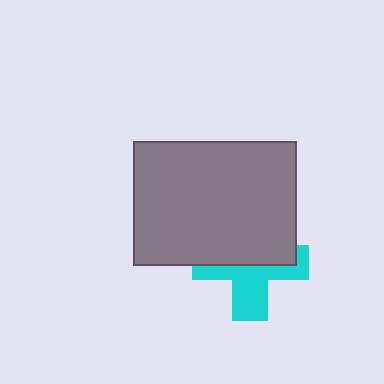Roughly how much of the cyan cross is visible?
About half of it is visible (roughly 48%).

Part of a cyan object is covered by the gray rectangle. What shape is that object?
It is a cross.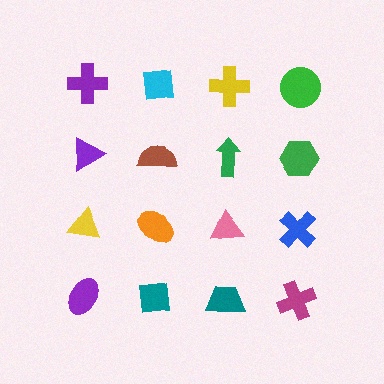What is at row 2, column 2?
A brown semicircle.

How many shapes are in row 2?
4 shapes.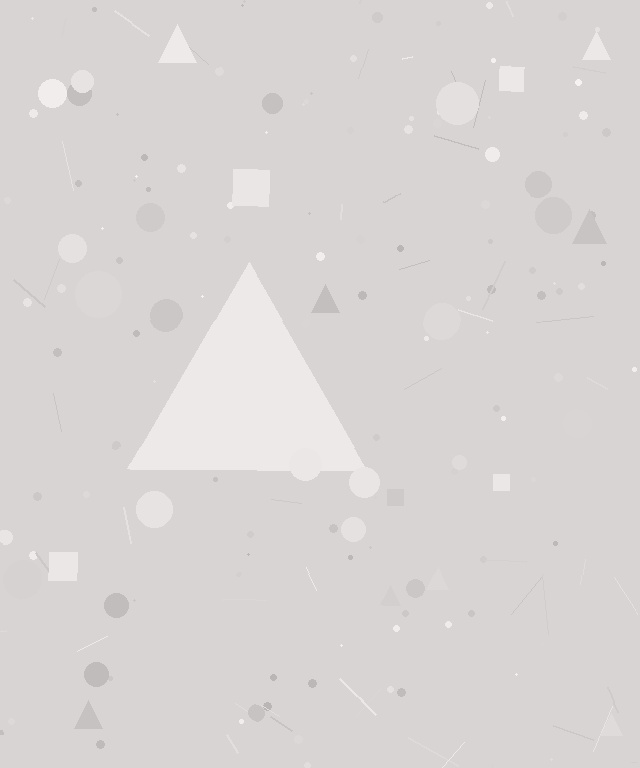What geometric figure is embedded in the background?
A triangle is embedded in the background.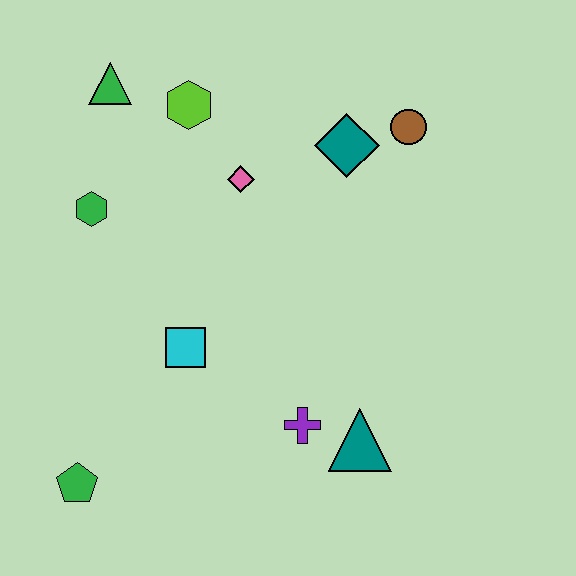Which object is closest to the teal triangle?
The purple cross is closest to the teal triangle.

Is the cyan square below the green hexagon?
Yes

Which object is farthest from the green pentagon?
The brown circle is farthest from the green pentagon.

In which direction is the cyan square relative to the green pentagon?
The cyan square is above the green pentagon.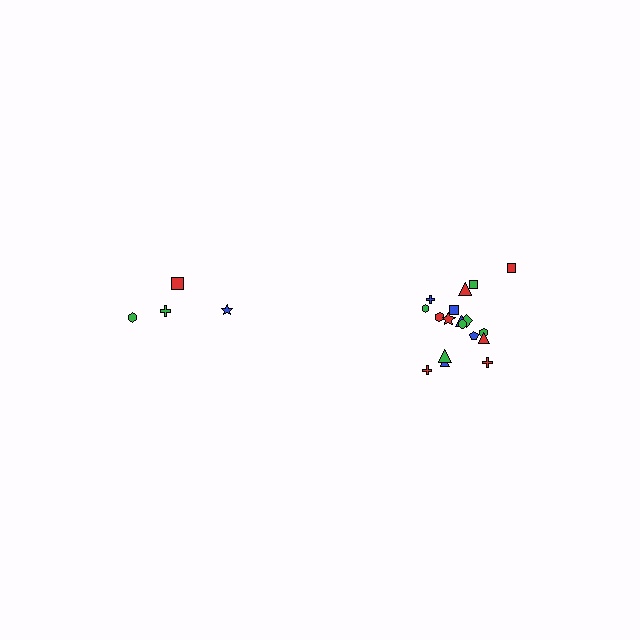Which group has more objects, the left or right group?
The right group.